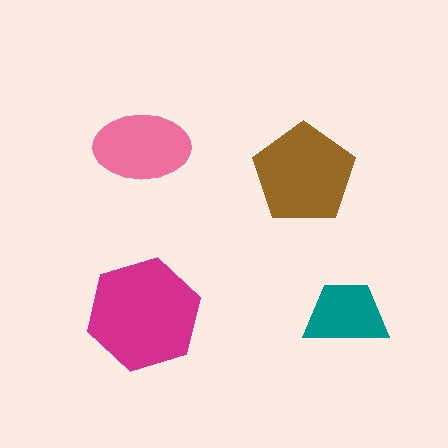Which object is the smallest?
The teal trapezoid.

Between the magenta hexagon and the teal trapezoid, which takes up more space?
The magenta hexagon.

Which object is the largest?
The magenta hexagon.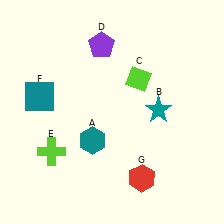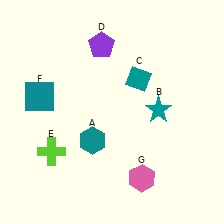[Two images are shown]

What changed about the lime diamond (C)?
In Image 1, C is lime. In Image 2, it changed to teal.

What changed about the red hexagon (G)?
In Image 1, G is red. In Image 2, it changed to pink.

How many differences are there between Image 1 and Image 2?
There are 2 differences between the two images.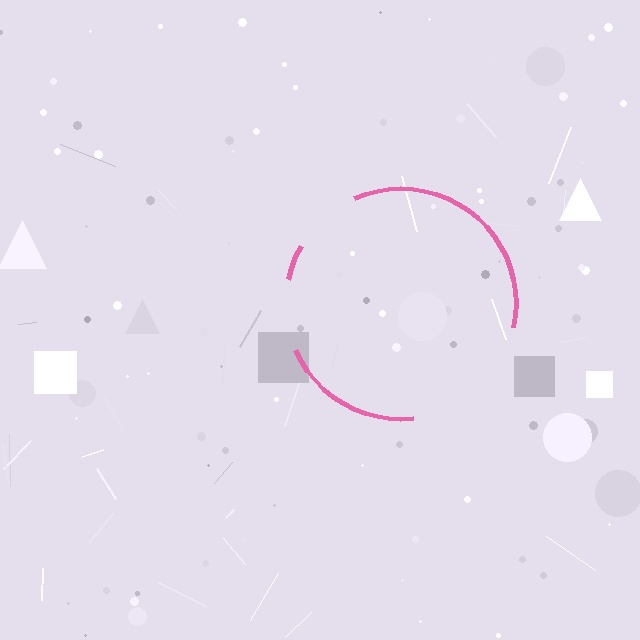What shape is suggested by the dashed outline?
The dashed outline suggests a circle.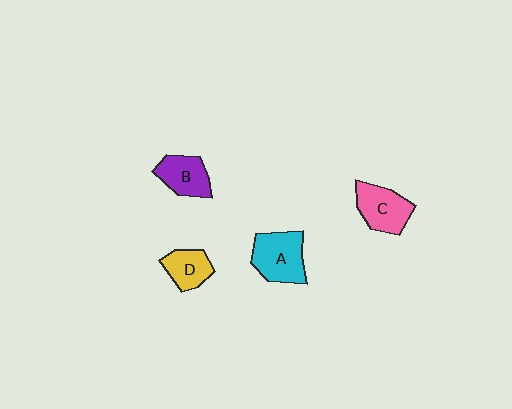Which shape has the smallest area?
Shape D (yellow).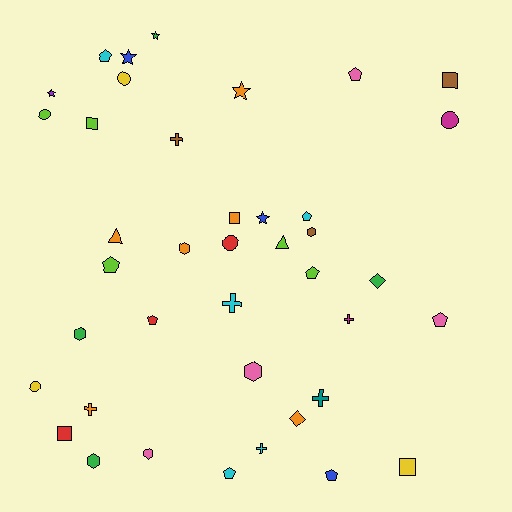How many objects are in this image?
There are 40 objects.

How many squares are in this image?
There are 5 squares.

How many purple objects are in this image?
There is 1 purple object.